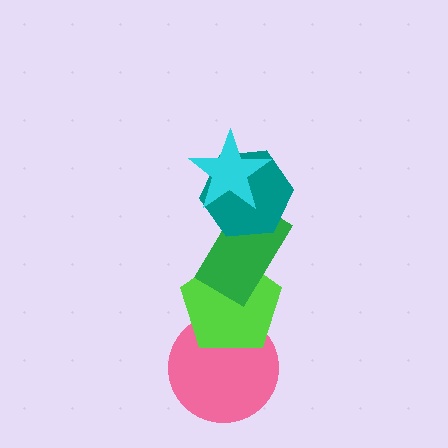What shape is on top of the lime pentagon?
The green rectangle is on top of the lime pentagon.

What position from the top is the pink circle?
The pink circle is 5th from the top.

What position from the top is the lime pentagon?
The lime pentagon is 4th from the top.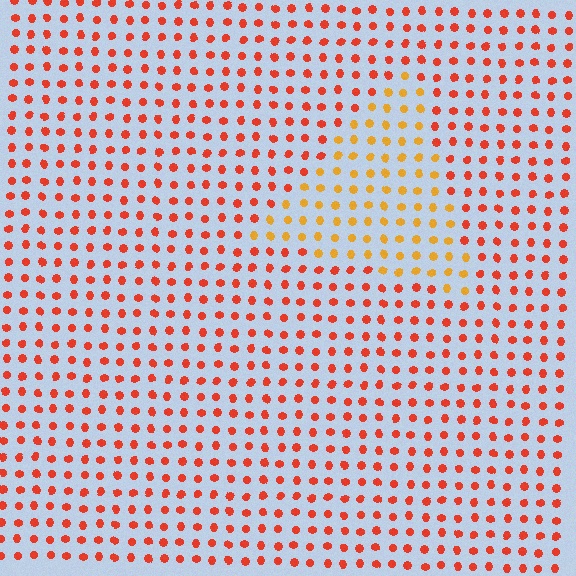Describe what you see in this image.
The image is filled with small red elements in a uniform arrangement. A triangle-shaped region is visible where the elements are tinted to a slightly different hue, forming a subtle color boundary.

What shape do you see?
I see a triangle.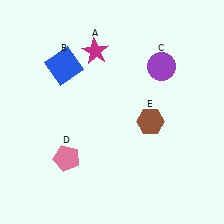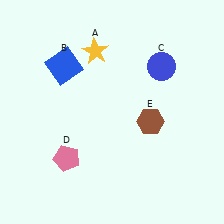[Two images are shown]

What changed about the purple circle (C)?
In Image 1, C is purple. In Image 2, it changed to blue.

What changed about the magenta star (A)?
In Image 1, A is magenta. In Image 2, it changed to yellow.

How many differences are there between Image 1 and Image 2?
There are 2 differences between the two images.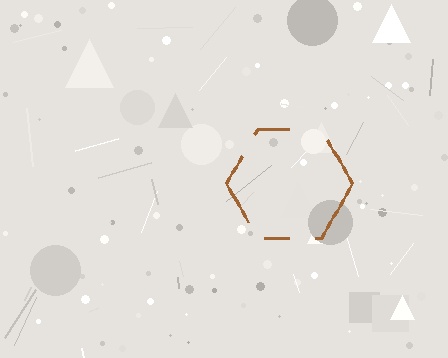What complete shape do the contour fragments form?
The contour fragments form a hexagon.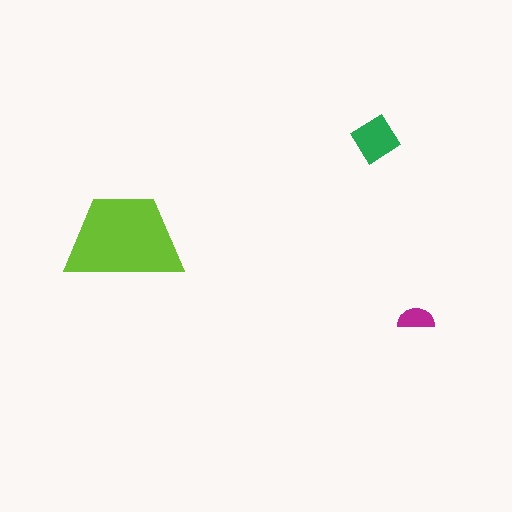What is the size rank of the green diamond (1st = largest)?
2nd.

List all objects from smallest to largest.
The magenta semicircle, the green diamond, the lime trapezoid.